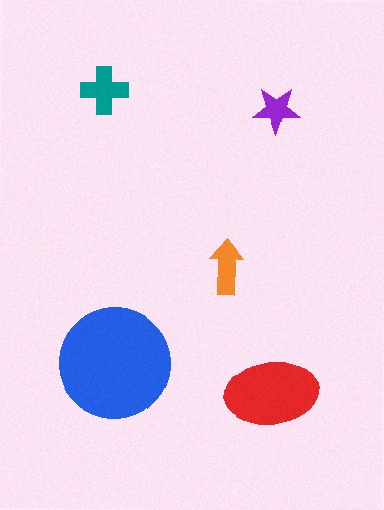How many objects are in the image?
There are 5 objects in the image.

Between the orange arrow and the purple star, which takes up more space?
The orange arrow.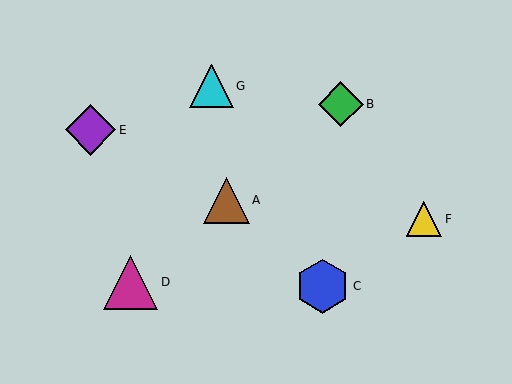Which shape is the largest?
The magenta triangle (labeled D) is the largest.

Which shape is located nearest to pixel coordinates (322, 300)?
The blue hexagon (labeled C) at (323, 286) is nearest to that location.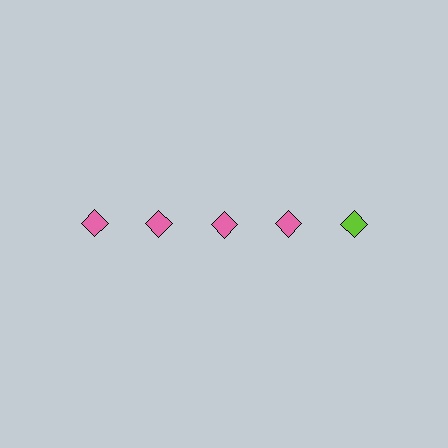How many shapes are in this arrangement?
There are 5 shapes arranged in a grid pattern.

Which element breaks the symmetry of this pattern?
The lime diamond in the top row, rightmost column breaks the symmetry. All other shapes are pink diamonds.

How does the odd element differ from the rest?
It has a different color: lime instead of pink.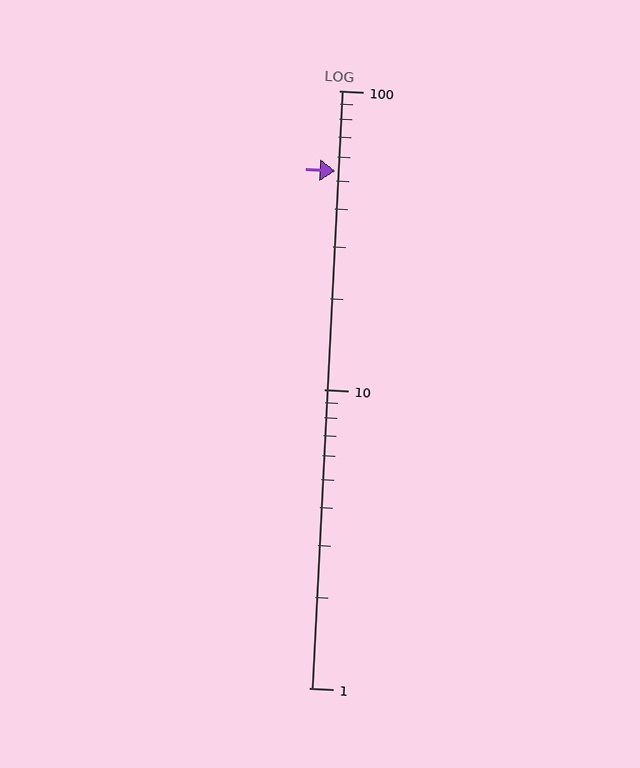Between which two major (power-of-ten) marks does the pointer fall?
The pointer is between 10 and 100.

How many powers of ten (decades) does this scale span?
The scale spans 2 decades, from 1 to 100.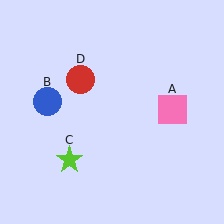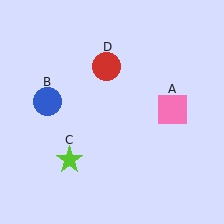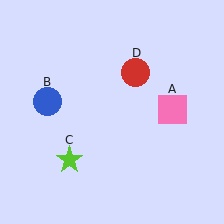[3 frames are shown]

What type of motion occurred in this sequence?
The red circle (object D) rotated clockwise around the center of the scene.